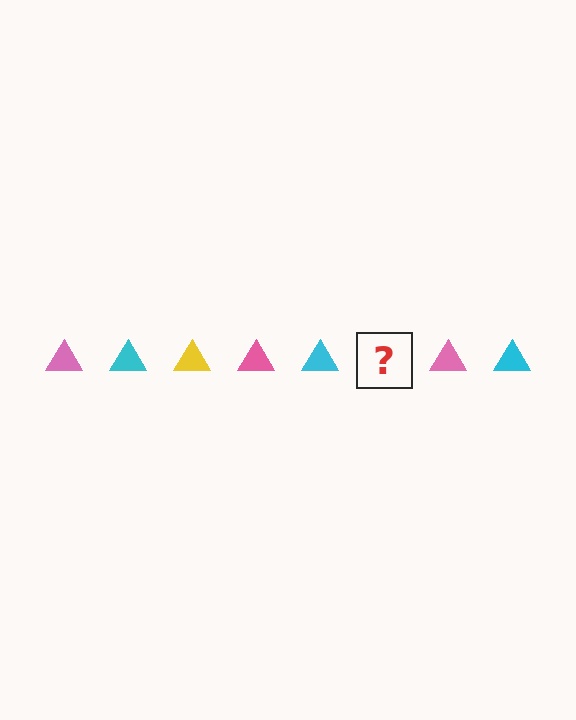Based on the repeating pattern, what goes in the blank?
The blank should be a yellow triangle.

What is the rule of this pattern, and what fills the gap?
The rule is that the pattern cycles through pink, cyan, yellow triangles. The gap should be filled with a yellow triangle.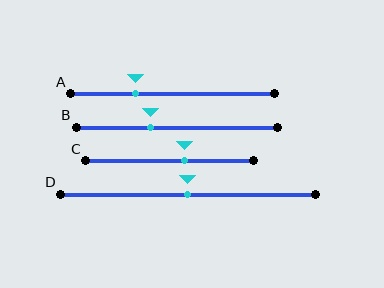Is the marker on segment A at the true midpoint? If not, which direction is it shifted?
No, the marker on segment A is shifted to the left by about 18% of the segment length.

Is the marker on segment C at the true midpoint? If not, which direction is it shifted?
No, the marker on segment C is shifted to the right by about 9% of the segment length.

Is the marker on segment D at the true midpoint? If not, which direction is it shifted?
Yes, the marker on segment D is at the true midpoint.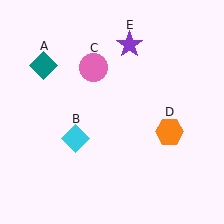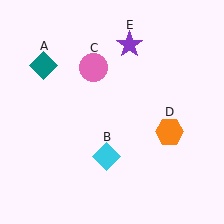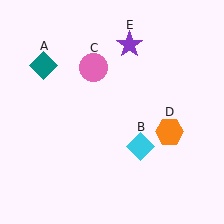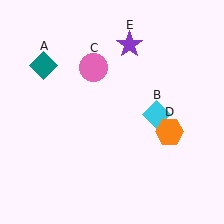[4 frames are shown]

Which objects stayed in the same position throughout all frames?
Teal diamond (object A) and pink circle (object C) and orange hexagon (object D) and purple star (object E) remained stationary.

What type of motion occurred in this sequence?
The cyan diamond (object B) rotated counterclockwise around the center of the scene.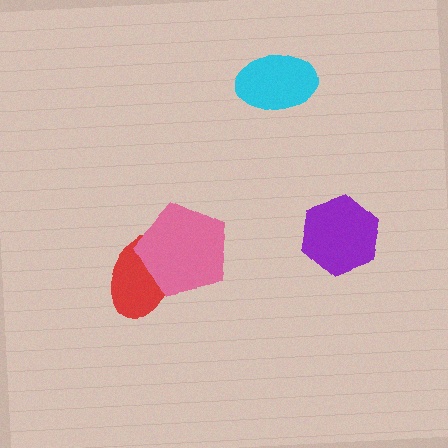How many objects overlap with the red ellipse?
1 object overlaps with the red ellipse.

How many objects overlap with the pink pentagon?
1 object overlaps with the pink pentagon.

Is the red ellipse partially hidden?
Yes, it is partially covered by another shape.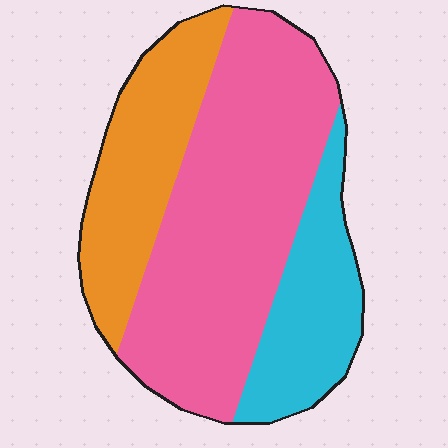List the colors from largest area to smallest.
From largest to smallest: pink, orange, cyan.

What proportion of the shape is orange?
Orange covers 25% of the shape.